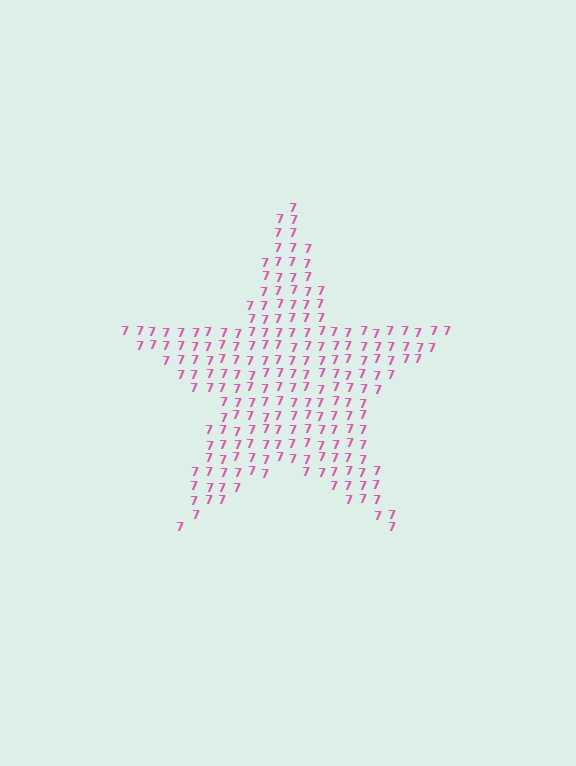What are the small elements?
The small elements are digit 7's.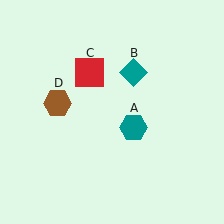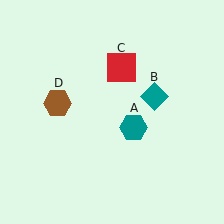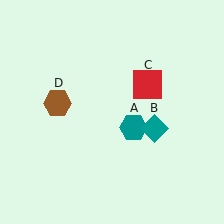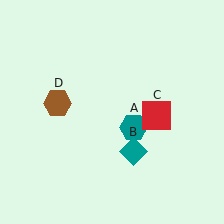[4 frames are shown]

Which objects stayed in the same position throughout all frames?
Teal hexagon (object A) and brown hexagon (object D) remained stationary.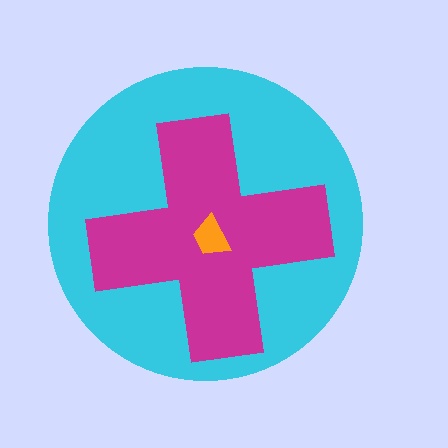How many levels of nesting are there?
3.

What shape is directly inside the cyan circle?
The magenta cross.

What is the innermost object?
The orange trapezoid.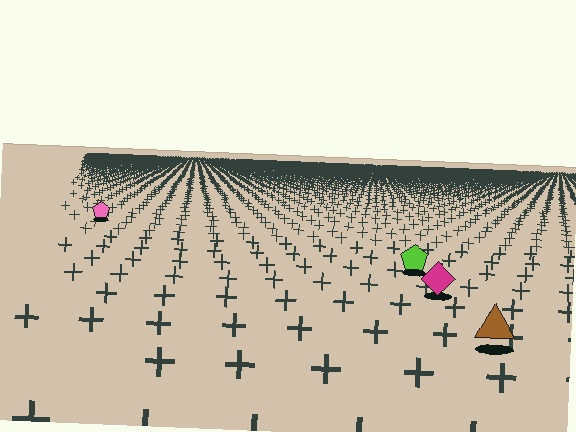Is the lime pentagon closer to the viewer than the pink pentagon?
Yes. The lime pentagon is closer — you can tell from the texture gradient: the ground texture is coarser near it.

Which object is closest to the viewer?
The brown triangle is closest. The texture marks near it are larger and more spread out.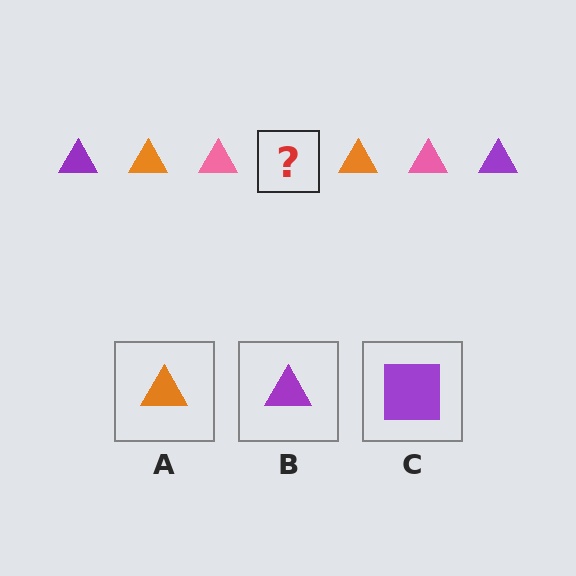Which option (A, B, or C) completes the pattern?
B.